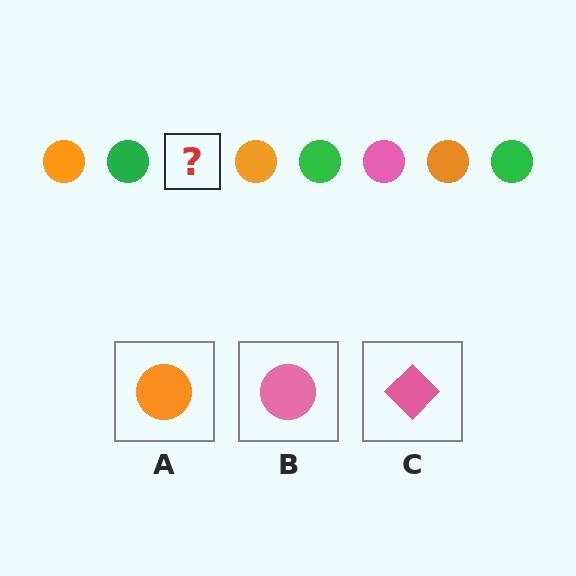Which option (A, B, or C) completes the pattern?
B.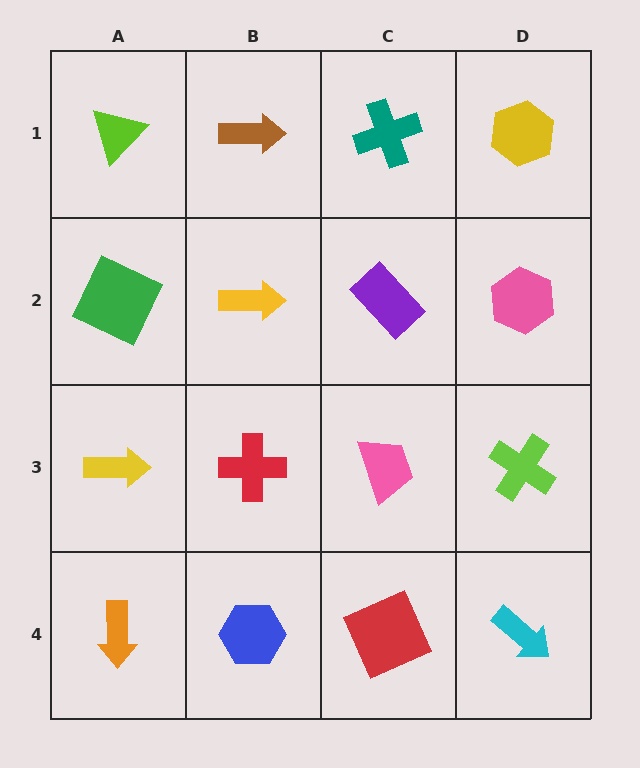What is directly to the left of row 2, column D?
A purple rectangle.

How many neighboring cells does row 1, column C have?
3.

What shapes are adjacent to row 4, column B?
A red cross (row 3, column B), an orange arrow (row 4, column A), a red square (row 4, column C).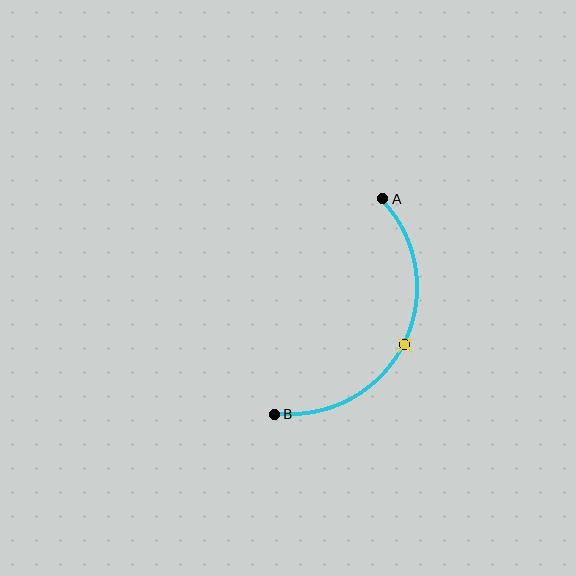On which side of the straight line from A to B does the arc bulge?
The arc bulges to the right of the straight line connecting A and B.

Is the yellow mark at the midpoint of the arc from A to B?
Yes. The yellow mark lies on the arc at equal arc-length from both A and B — it is the arc midpoint.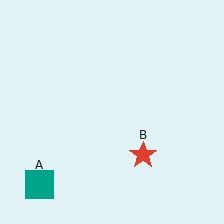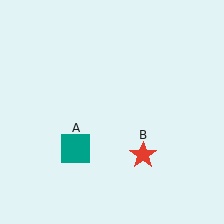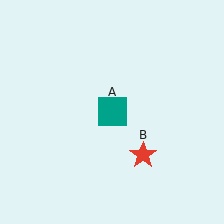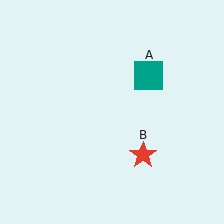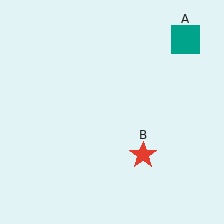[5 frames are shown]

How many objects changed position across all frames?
1 object changed position: teal square (object A).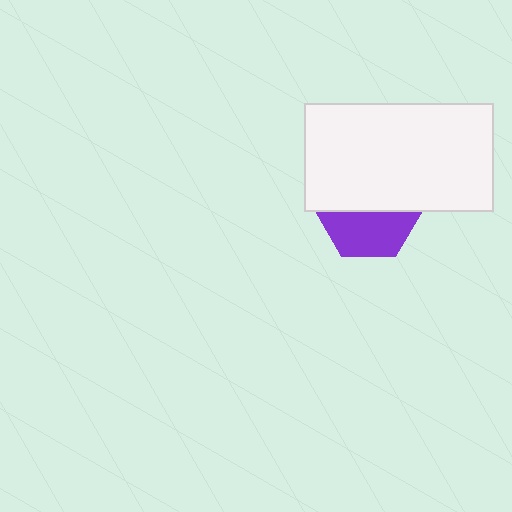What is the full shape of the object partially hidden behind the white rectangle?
The partially hidden object is a purple hexagon.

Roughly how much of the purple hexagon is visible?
About half of it is visible (roughly 47%).